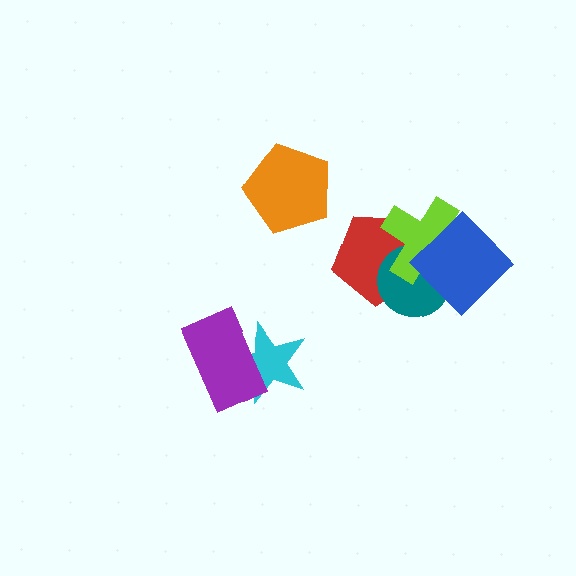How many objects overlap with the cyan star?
1 object overlaps with the cyan star.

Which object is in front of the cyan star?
The purple rectangle is in front of the cyan star.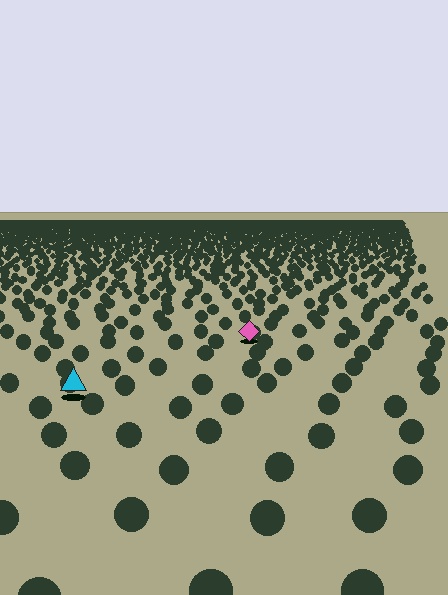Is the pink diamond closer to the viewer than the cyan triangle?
No. The cyan triangle is closer — you can tell from the texture gradient: the ground texture is coarser near it.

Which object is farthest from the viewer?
The pink diamond is farthest from the viewer. It appears smaller and the ground texture around it is denser.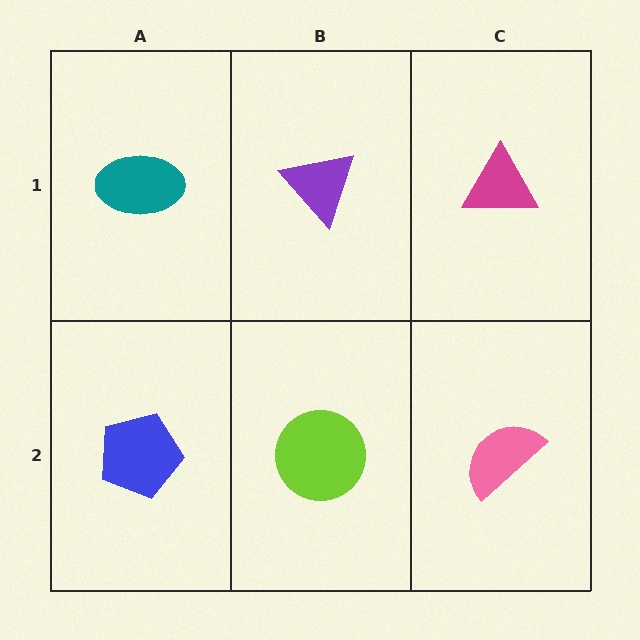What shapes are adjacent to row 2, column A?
A teal ellipse (row 1, column A), a lime circle (row 2, column B).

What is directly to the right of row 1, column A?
A purple triangle.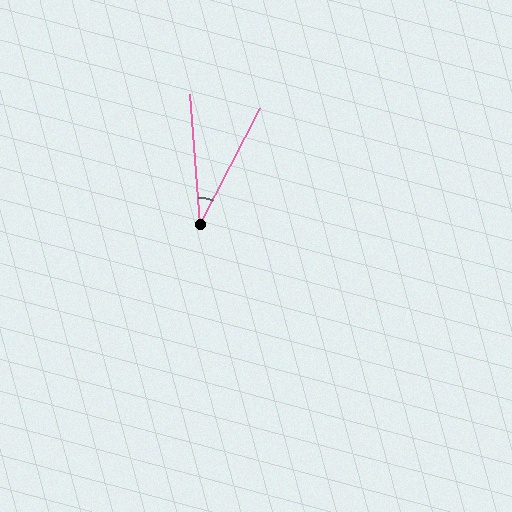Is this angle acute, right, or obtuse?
It is acute.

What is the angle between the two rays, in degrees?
Approximately 32 degrees.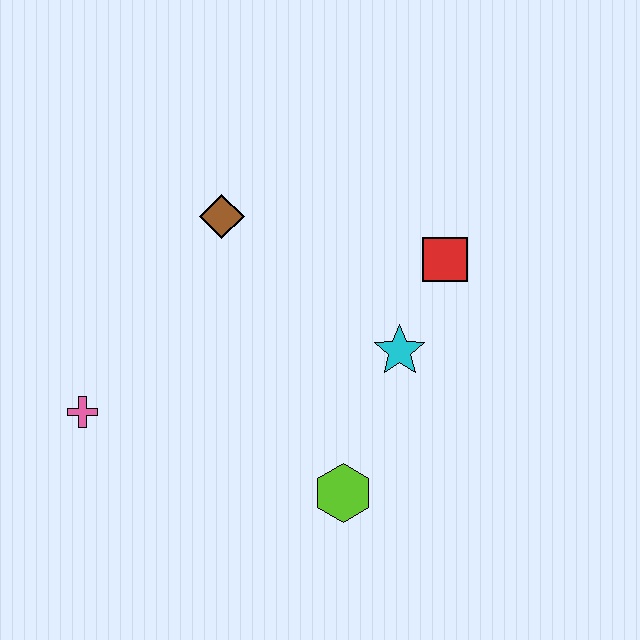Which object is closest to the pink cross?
The brown diamond is closest to the pink cross.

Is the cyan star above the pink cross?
Yes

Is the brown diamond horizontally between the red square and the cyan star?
No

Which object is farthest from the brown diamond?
The lime hexagon is farthest from the brown diamond.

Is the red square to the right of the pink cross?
Yes